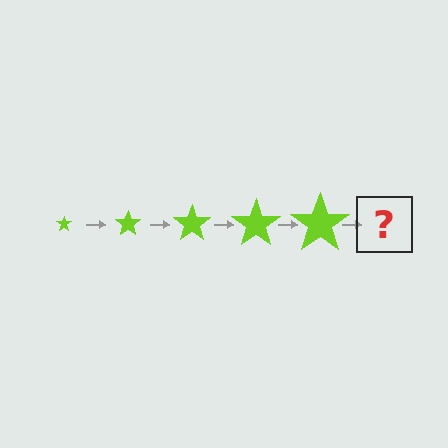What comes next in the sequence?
The next element should be a lime star, larger than the previous one.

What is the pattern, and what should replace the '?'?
The pattern is that the star gets progressively larger each step. The '?' should be a lime star, larger than the previous one.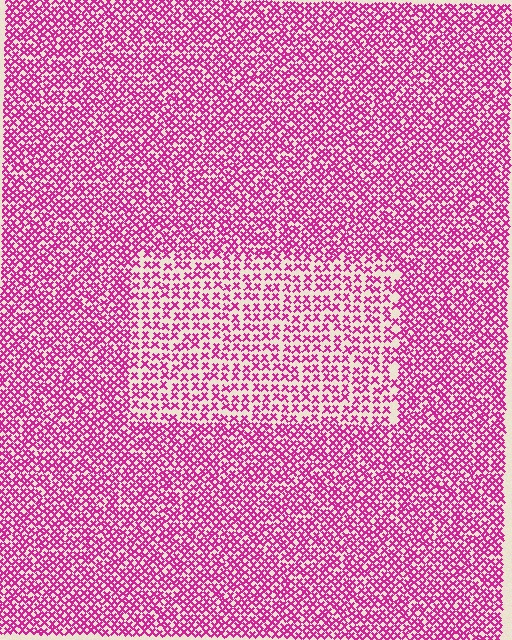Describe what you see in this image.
The image contains small magenta elements arranged at two different densities. A rectangle-shaped region is visible where the elements are less densely packed than the surrounding area.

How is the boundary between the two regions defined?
The boundary is defined by a change in element density (approximately 1.7x ratio). All elements are the same color, size, and shape.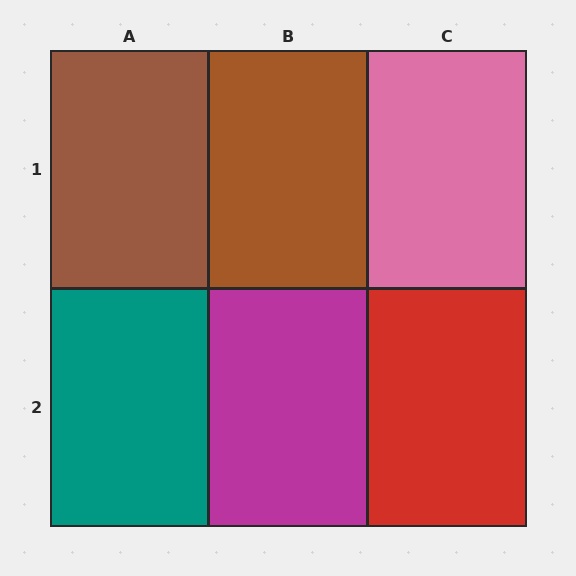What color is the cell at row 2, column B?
Magenta.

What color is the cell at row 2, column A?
Teal.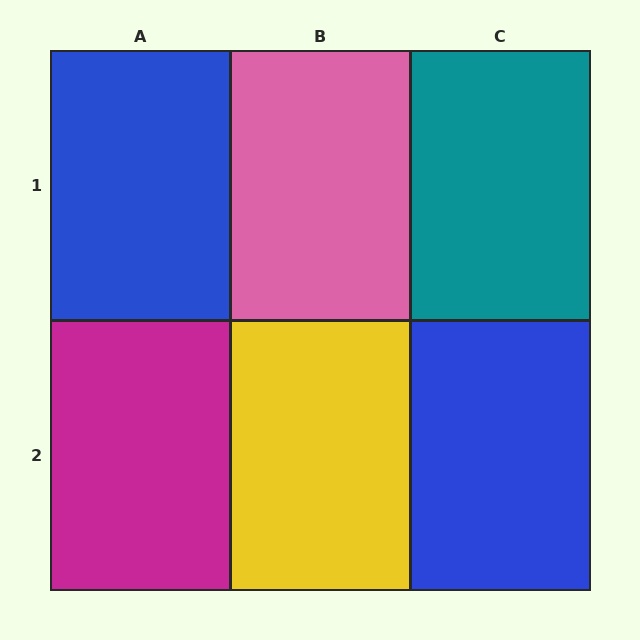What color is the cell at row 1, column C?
Teal.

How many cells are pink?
1 cell is pink.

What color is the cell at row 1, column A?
Blue.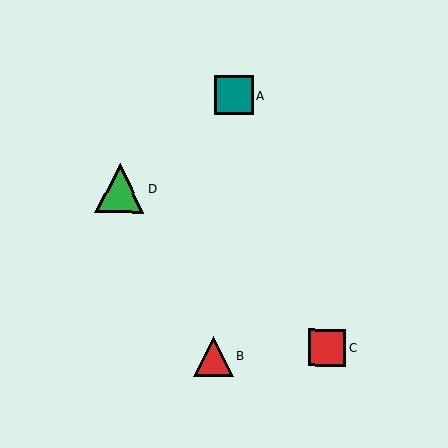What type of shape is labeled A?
Shape A is a teal square.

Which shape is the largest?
The green triangle (labeled D) is the largest.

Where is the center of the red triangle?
The center of the red triangle is at (214, 356).